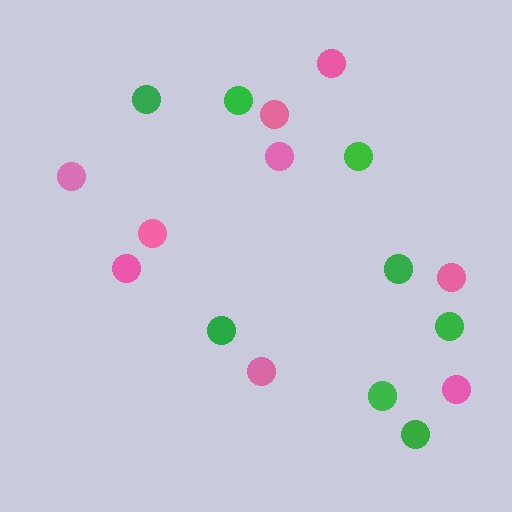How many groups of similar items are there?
There are 2 groups: one group of pink circles (9) and one group of green circles (8).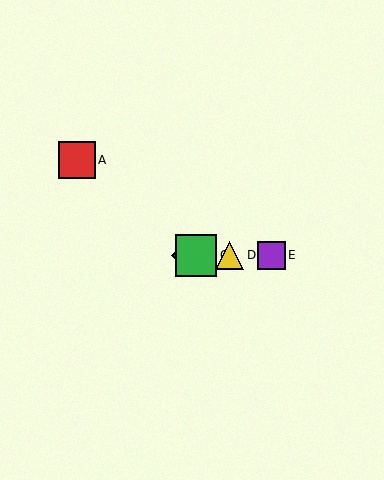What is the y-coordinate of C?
Object C is at y≈255.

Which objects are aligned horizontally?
Objects B, C, D, E are aligned horizontally.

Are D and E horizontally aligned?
Yes, both are at y≈255.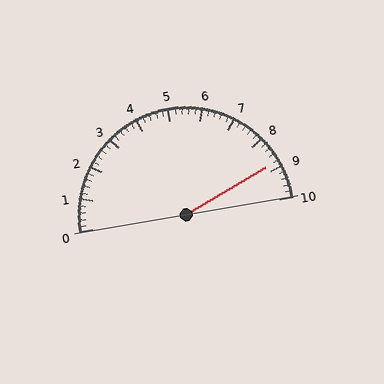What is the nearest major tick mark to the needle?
The nearest major tick mark is 9.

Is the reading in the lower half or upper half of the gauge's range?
The reading is in the upper half of the range (0 to 10).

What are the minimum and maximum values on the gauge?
The gauge ranges from 0 to 10.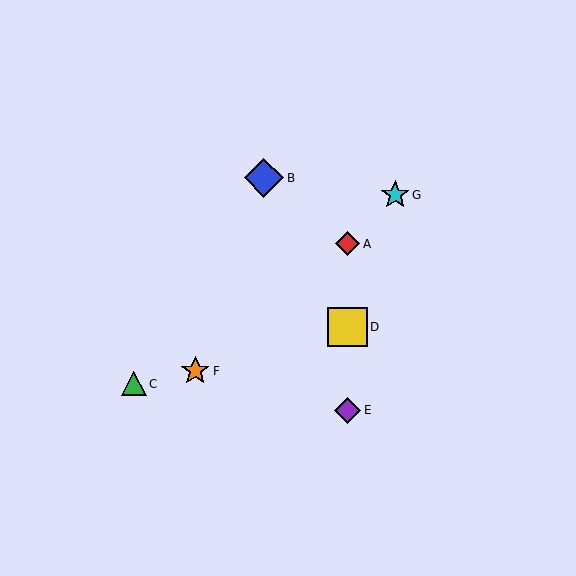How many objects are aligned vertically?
3 objects (A, D, E) are aligned vertically.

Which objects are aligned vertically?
Objects A, D, E are aligned vertically.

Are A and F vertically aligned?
No, A is at x≈348 and F is at x≈195.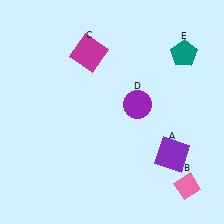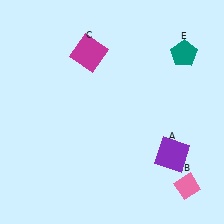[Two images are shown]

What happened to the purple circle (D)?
The purple circle (D) was removed in Image 2. It was in the top-right area of Image 1.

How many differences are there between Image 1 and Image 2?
There is 1 difference between the two images.